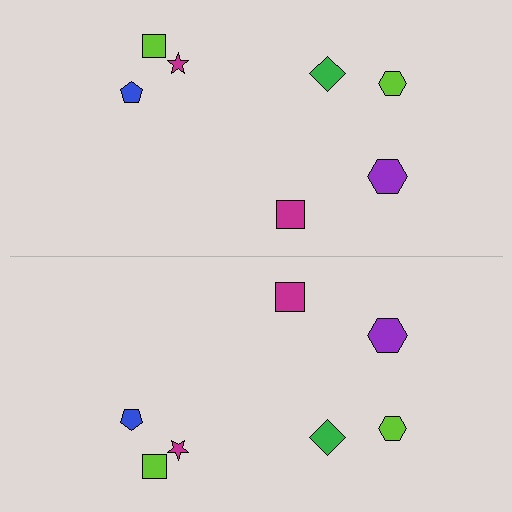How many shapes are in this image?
There are 14 shapes in this image.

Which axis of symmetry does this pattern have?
The pattern has a horizontal axis of symmetry running through the center of the image.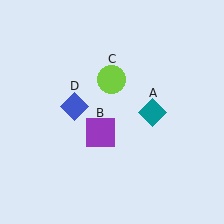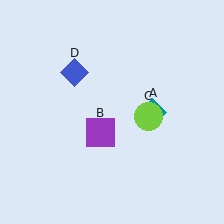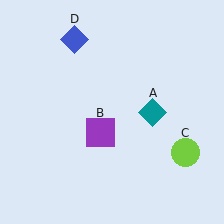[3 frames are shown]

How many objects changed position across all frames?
2 objects changed position: lime circle (object C), blue diamond (object D).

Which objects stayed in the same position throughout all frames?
Teal diamond (object A) and purple square (object B) remained stationary.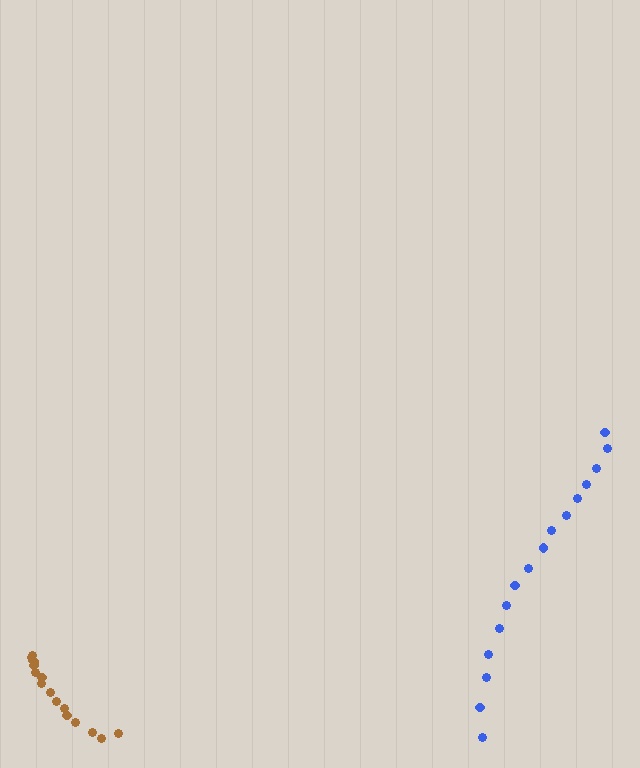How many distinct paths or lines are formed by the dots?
There are 2 distinct paths.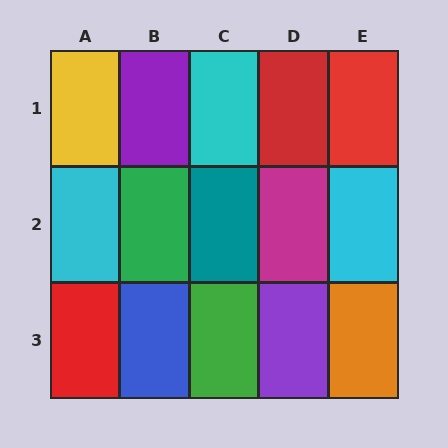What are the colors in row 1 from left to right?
Yellow, purple, cyan, red, red.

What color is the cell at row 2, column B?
Green.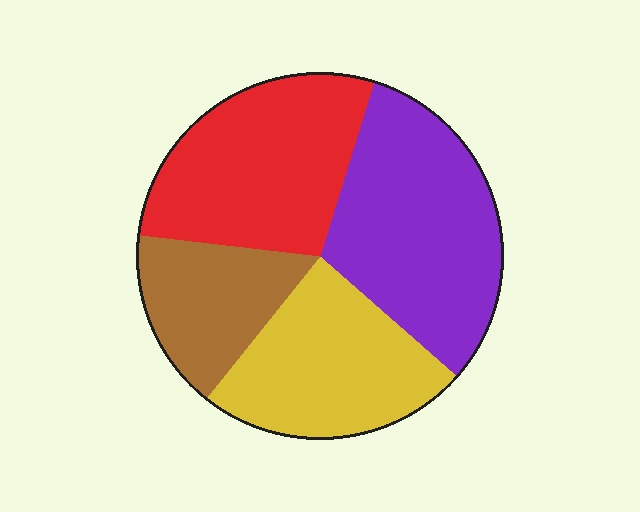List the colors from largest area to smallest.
From largest to smallest: purple, red, yellow, brown.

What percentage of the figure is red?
Red takes up between a quarter and a half of the figure.